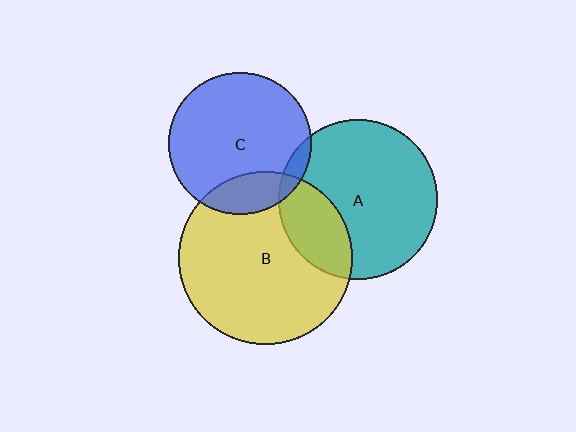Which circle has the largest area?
Circle B (yellow).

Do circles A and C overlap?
Yes.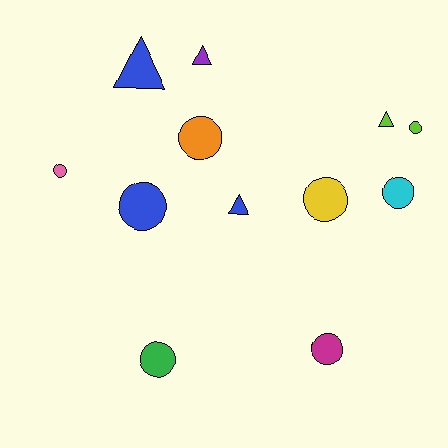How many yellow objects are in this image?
There is 1 yellow object.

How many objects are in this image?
There are 12 objects.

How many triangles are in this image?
There are 4 triangles.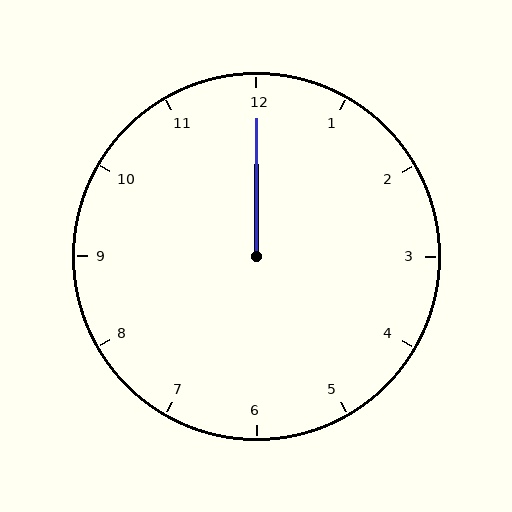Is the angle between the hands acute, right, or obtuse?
It is acute.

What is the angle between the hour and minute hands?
Approximately 0 degrees.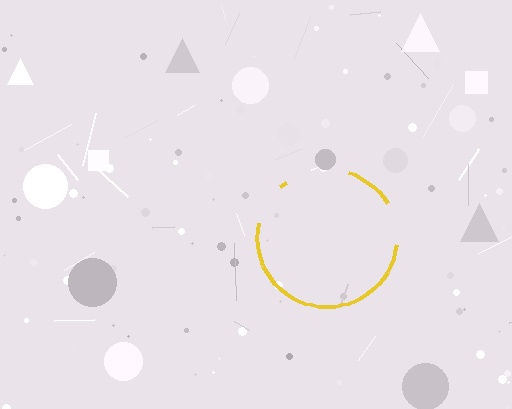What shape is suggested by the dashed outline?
The dashed outline suggests a circle.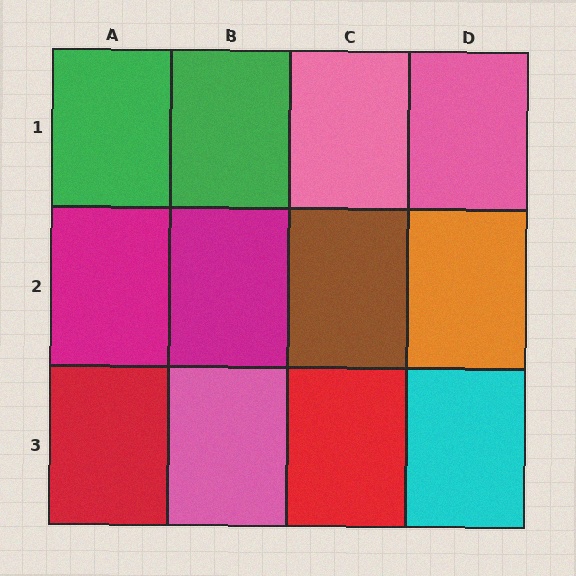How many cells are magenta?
2 cells are magenta.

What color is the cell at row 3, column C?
Red.